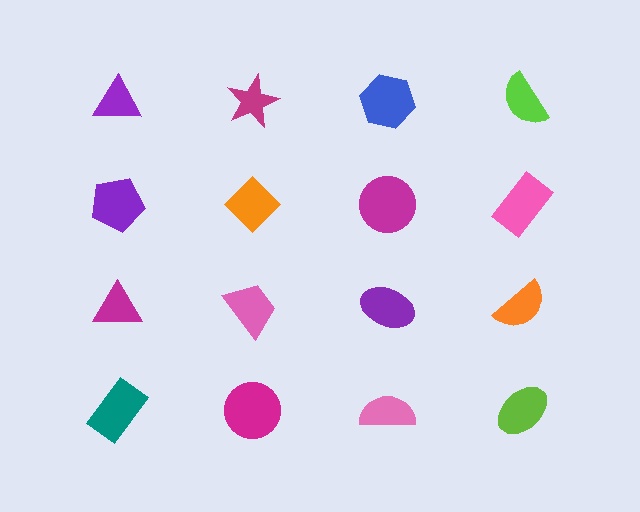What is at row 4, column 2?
A magenta circle.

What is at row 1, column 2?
A magenta star.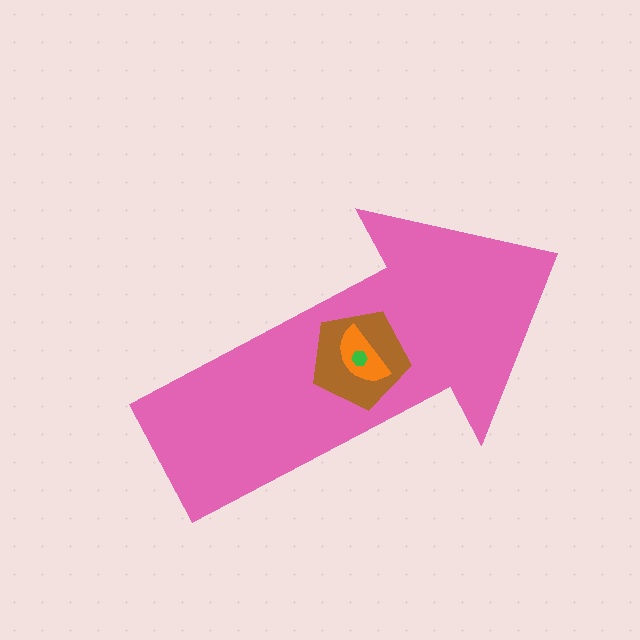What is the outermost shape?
The pink arrow.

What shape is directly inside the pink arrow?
The brown pentagon.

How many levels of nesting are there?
4.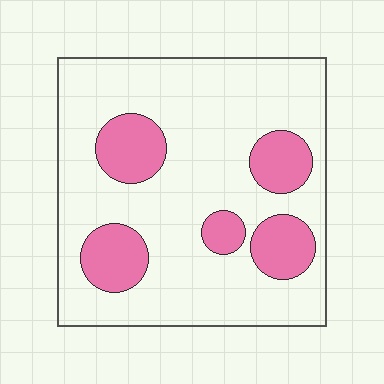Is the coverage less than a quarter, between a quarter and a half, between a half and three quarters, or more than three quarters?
Less than a quarter.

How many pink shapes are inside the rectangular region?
5.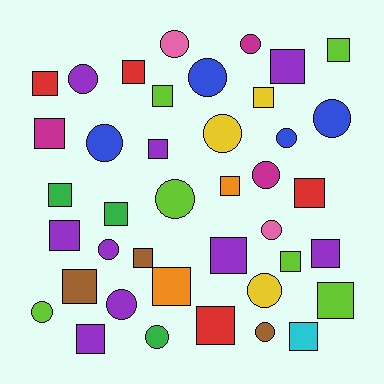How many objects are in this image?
There are 40 objects.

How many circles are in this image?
There are 17 circles.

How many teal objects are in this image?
There are no teal objects.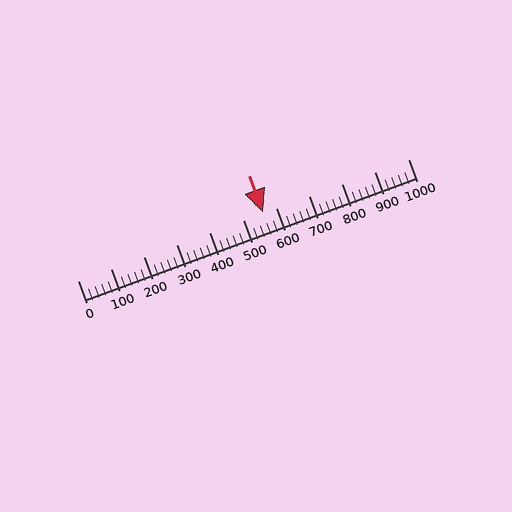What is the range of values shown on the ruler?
The ruler shows values from 0 to 1000.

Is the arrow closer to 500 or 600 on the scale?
The arrow is closer to 600.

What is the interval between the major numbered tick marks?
The major tick marks are spaced 100 units apart.